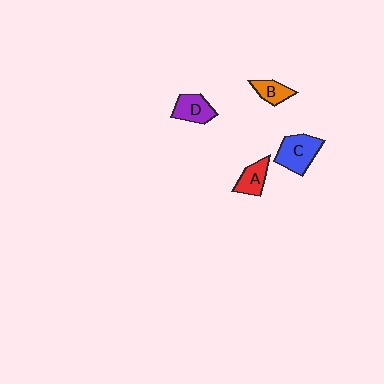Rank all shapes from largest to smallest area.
From largest to smallest: C (blue), D (purple), A (red), B (orange).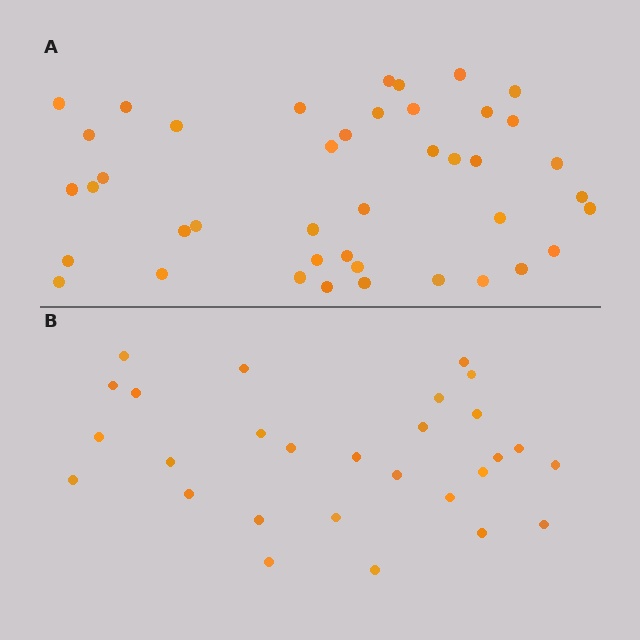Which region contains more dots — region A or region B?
Region A (the top region) has more dots.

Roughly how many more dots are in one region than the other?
Region A has approximately 15 more dots than region B.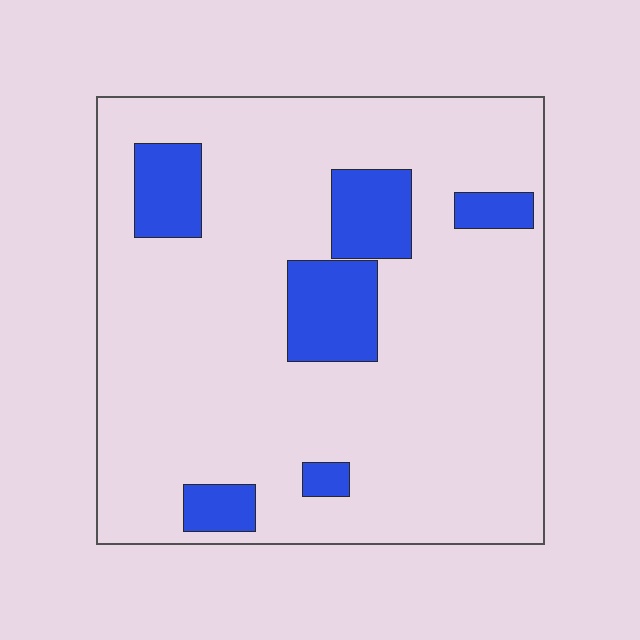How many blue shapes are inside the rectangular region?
6.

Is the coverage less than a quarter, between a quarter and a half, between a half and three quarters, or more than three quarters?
Less than a quarter.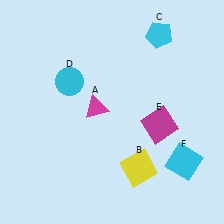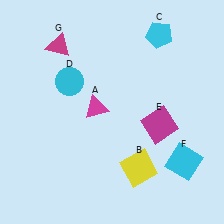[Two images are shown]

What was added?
A magenta triangle (G) was added in Image 2.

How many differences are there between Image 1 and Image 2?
There is 1 difference between the two images.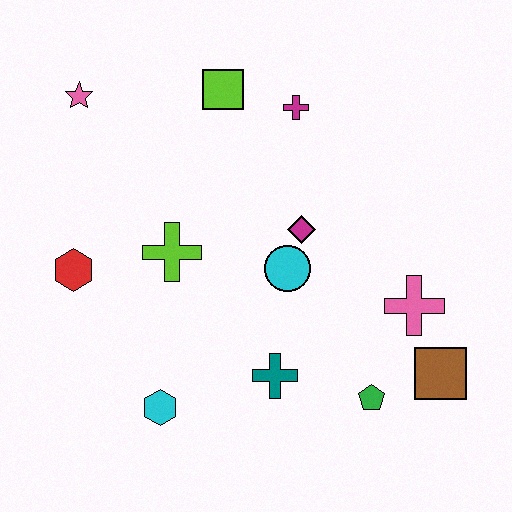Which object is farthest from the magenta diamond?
The pink star is farthest from the magenta diamond.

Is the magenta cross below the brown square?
No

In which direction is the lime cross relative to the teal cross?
The lime cross is above the teal cross.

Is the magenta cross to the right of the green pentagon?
No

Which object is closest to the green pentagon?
The brown square is closest to the green pentagon.